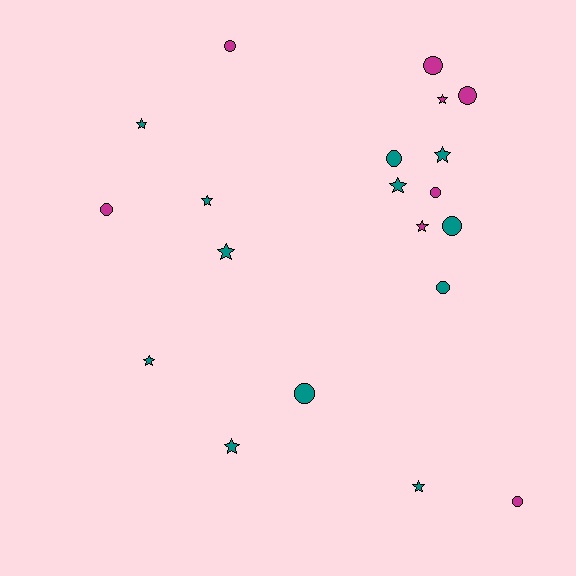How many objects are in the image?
There are 20 objects.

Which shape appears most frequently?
Star, with 10 objects.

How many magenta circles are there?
There are 6 magenta circles.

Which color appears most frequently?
Teal, with 12 objects.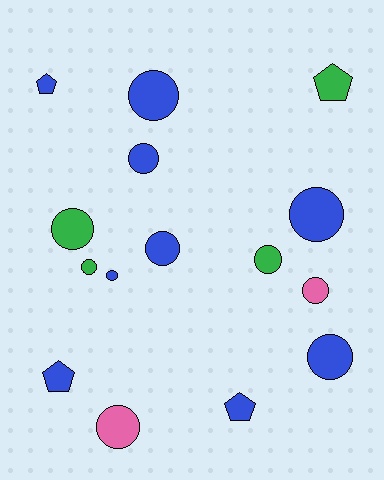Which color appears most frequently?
Blue, with 9 objects.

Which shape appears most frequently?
Circle, with 11 objects.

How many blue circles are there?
There are 6 blue circles.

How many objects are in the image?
There are 15 objects.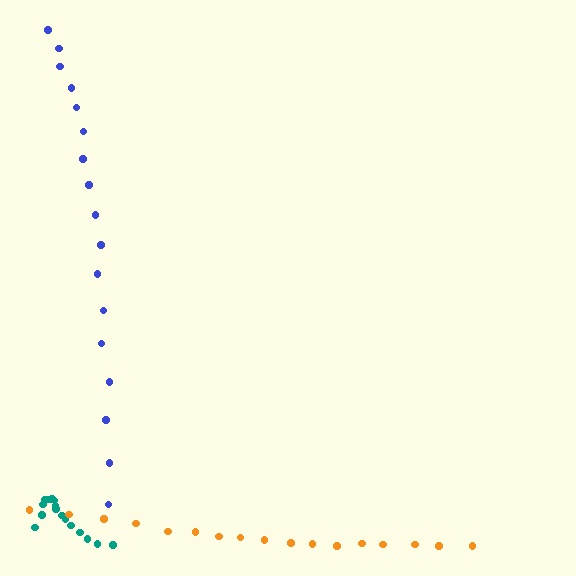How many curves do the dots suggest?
There are 3 distinct paths.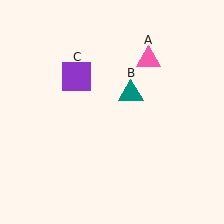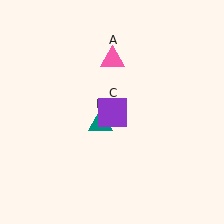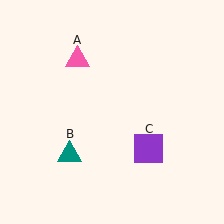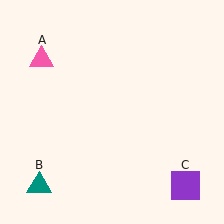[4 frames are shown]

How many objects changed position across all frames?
3 objects changed position: pink triangle (object A), teal triangle (object B), purple square (object C).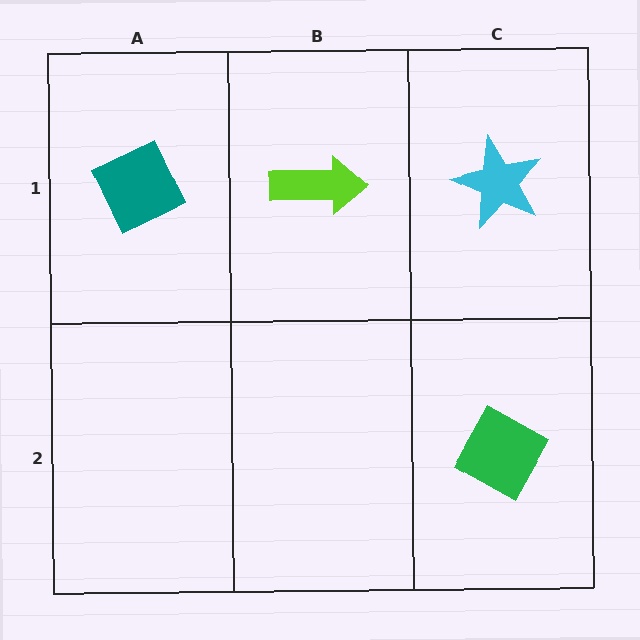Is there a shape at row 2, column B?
No, that cell is empty.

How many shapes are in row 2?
1 shape.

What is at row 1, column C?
A cyan star.